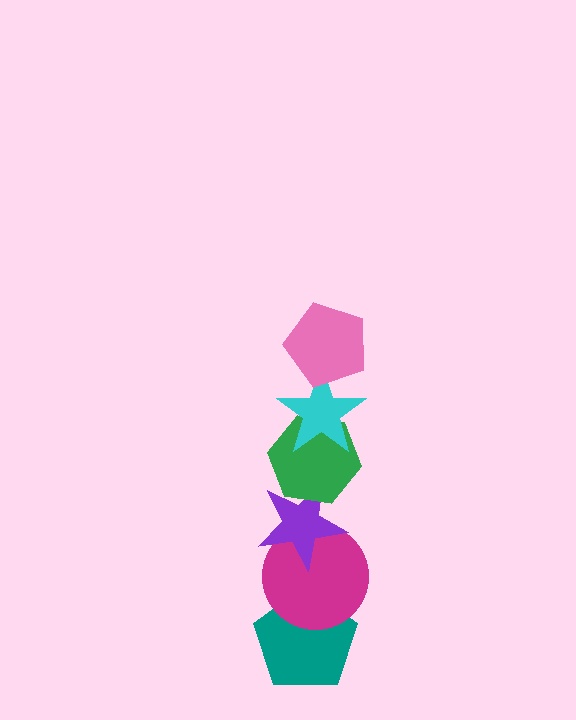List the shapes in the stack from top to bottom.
From top to bottom: the pink pentagon, the cyan star, the green hexagon, the purple star, the magenta circle, the teal pentagon.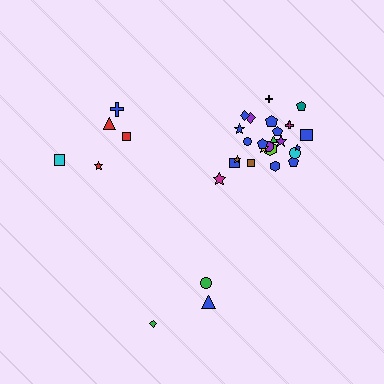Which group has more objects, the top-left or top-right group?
The top-right group.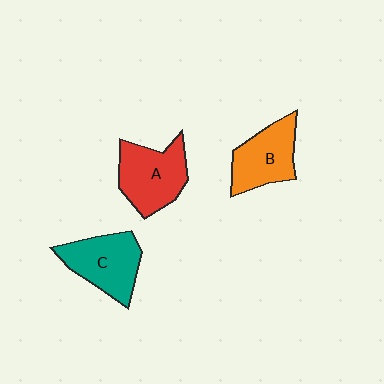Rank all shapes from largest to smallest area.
From largest to smallest: A (red), C (teal), B (orange).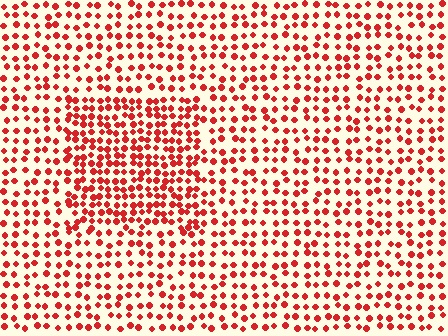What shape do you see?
I see a rectangle.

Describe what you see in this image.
The image contains small red elements arranged at two different densities. A rectangle-shaped region is visible where the elements are more densely packed than the surrounding area.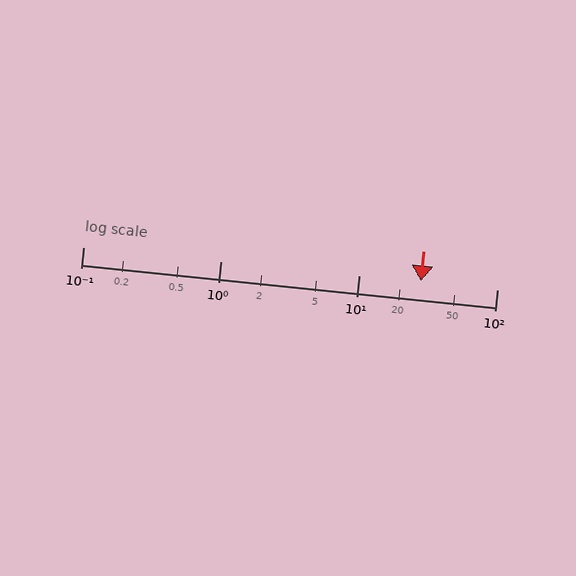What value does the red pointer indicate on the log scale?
The pointer indicates approximately 28.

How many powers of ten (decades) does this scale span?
The scale spans 3 decades, from 0.1 to 100.